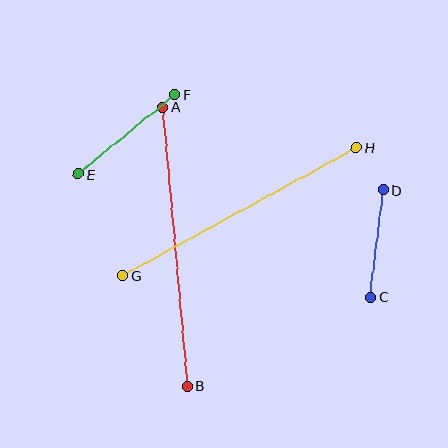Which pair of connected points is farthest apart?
Points A and B are farthest apart.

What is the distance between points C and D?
The distance is approximately 108 pixels.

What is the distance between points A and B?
The distance is approximately 280 pixels.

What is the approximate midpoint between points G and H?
The midpoint is at approximately (240, 211) pixels.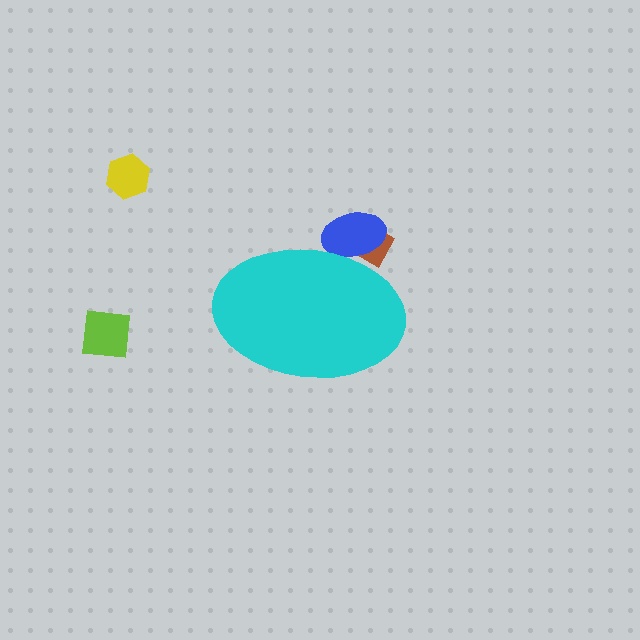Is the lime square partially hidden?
No, the lime square is fully visible.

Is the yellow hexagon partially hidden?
No, the yellow hexagon is fully visible.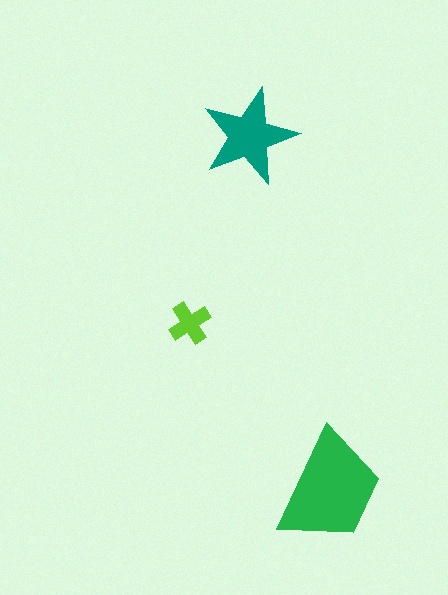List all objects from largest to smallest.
The green trapezoid, the teal star, the lime cross.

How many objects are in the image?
There are 3 objects in the image.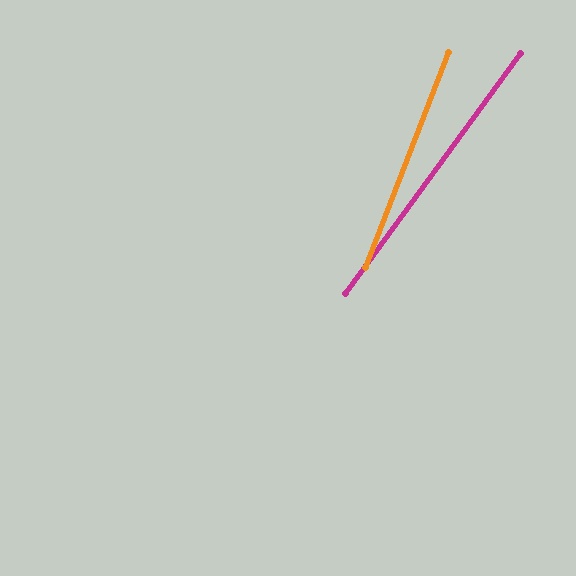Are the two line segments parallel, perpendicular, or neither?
Neither parallel nor perpendicular — they differ by about 15°.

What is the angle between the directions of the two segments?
Approximately 15 degrees.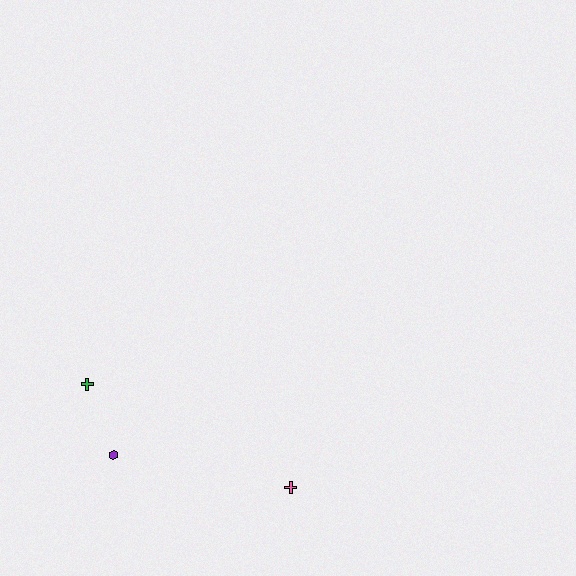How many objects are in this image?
There are 3 objects.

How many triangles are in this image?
There are no triangles.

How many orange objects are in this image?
There are no orange objects.